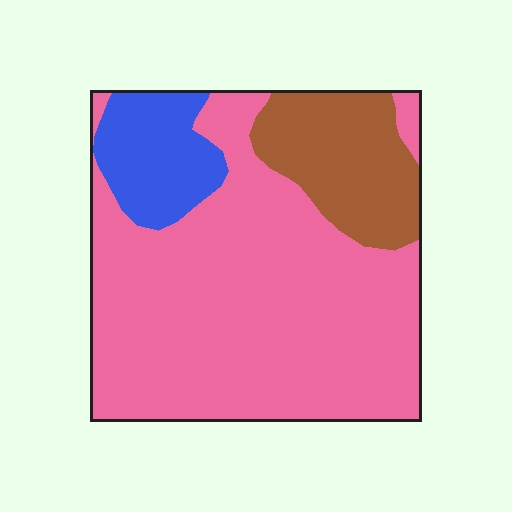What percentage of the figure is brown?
Brown covers about 20% of the figure.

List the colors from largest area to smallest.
From largest to smallest: pink, brown, blue.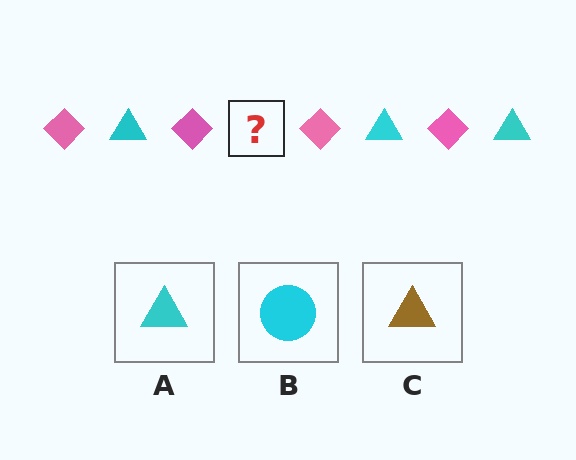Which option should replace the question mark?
Option A.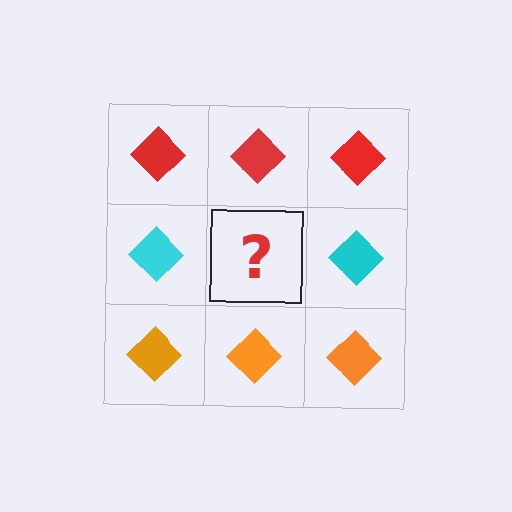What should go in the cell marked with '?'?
The missing cell should contain a cyan diamond.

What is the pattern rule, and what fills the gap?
The rule is that each row has a consistent color. The gap should be filled with a cyan diamond.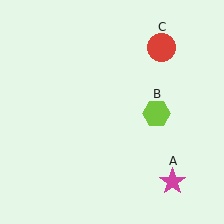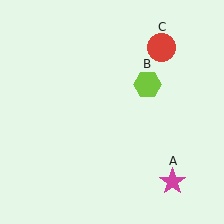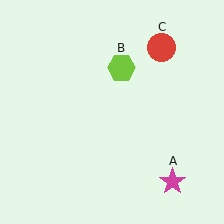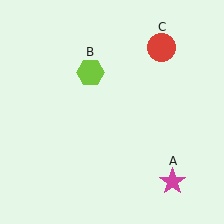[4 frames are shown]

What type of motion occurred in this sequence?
The lime hexagon (object B) rotated counterclockwise around the center of the scene.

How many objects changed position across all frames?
1 object changed position: lime hexagon (object B).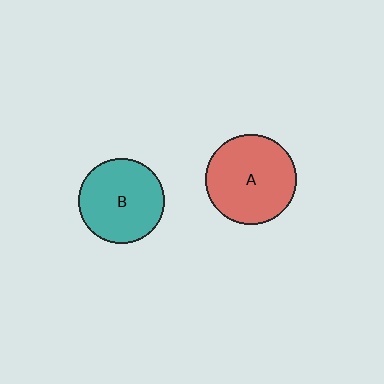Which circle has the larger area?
Circle A (red).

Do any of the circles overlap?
No, none of the circles overlap.